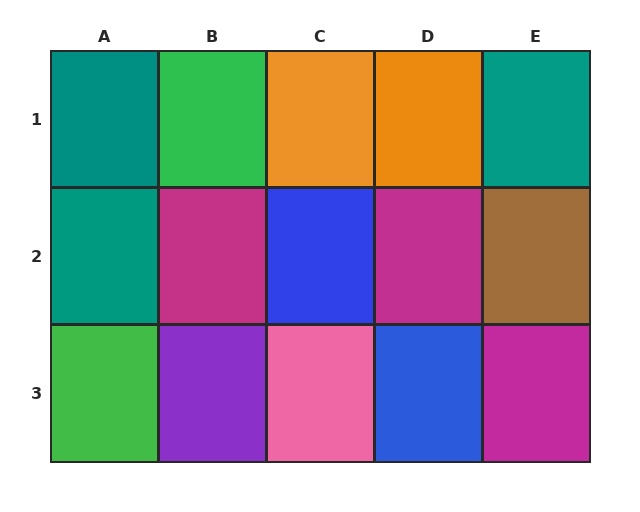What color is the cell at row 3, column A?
Green.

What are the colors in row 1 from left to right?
Teal, green, orange, orange, teal.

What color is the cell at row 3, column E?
Magenta.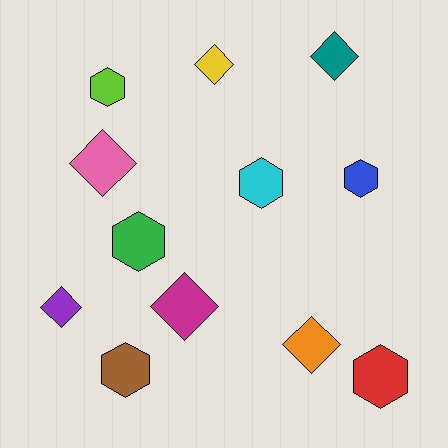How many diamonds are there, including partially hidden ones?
There are 6 diamonds.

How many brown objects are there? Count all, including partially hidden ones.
There is 1 brown object.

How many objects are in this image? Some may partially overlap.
There are 12 objects.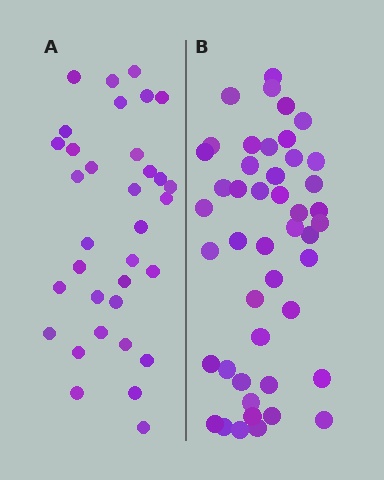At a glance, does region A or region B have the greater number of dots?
Region B (the right region) has more dots.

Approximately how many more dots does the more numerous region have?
Region B has roughly 12 or so more dots than region A.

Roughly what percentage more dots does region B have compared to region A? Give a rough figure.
About 35% more.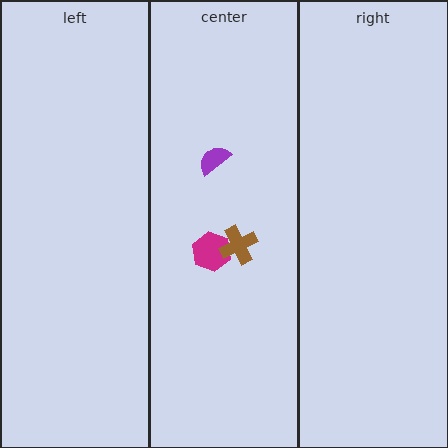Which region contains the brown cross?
The center region.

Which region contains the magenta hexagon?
The center region.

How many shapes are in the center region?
3.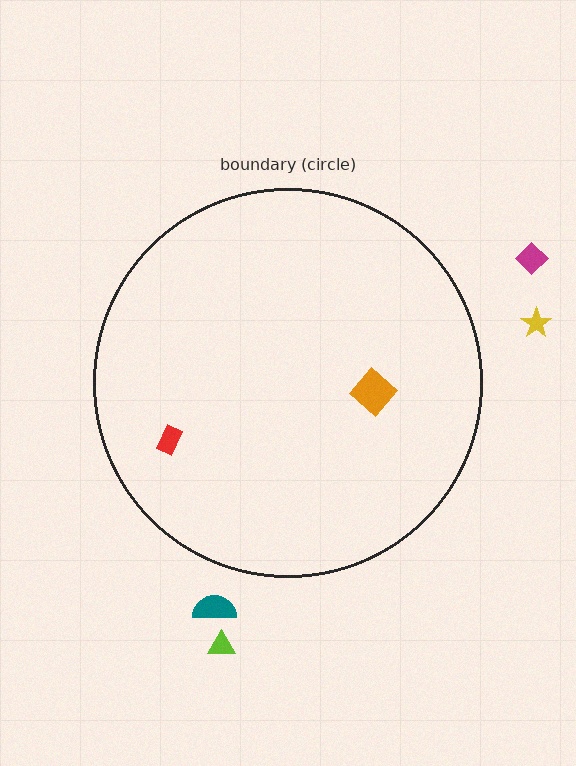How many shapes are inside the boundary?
2 inside, 4 outside.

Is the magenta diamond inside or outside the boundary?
Outside.